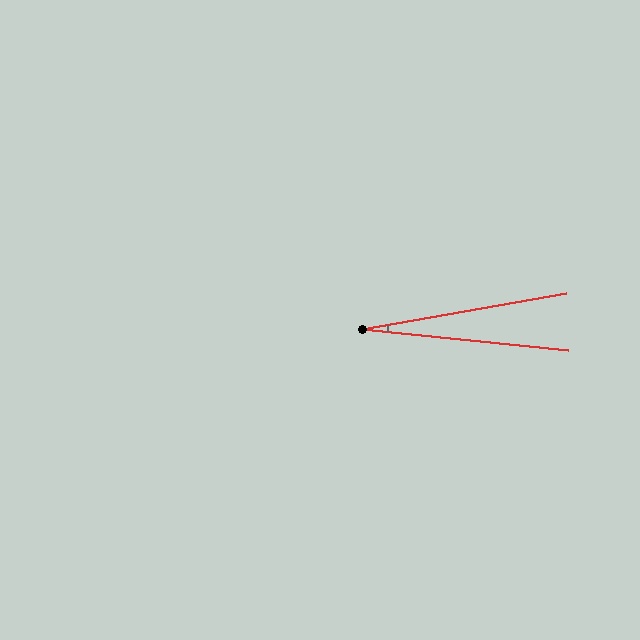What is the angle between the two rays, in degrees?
Approximately 16 degrees.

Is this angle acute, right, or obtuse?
It is acute.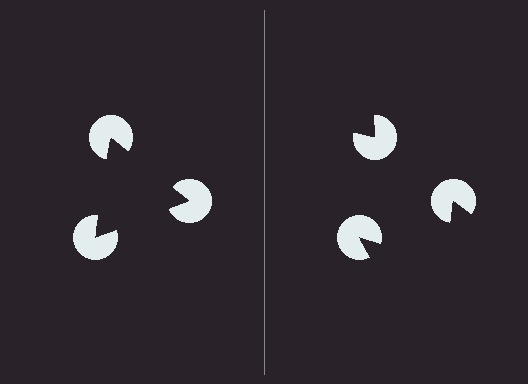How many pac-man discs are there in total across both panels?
6 — 3 on each side.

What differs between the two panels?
The pac-man discs are positioned identically on both sides; only the wedge orientations differ. On the left they align to a triangle; on the right they are misaligned.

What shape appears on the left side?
An illusory triangle.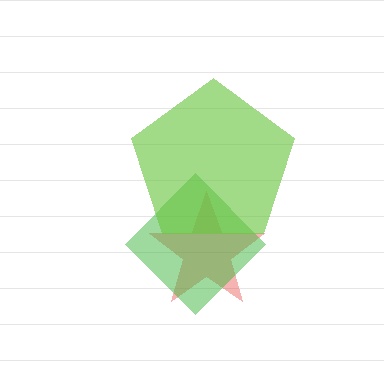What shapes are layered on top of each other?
The layered shapes are: a red star, a green diamond, a lime pentagon.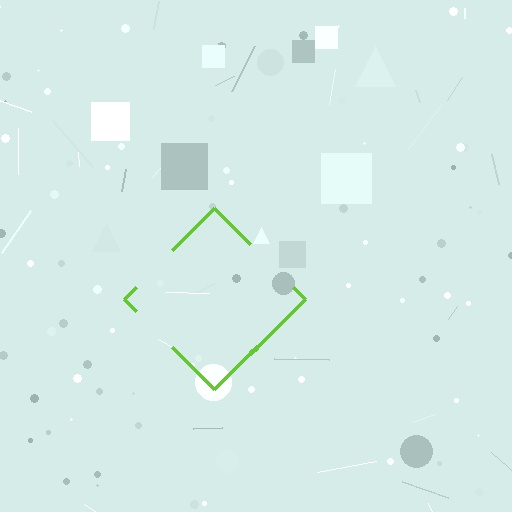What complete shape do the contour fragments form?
The contour fragments form a diamond.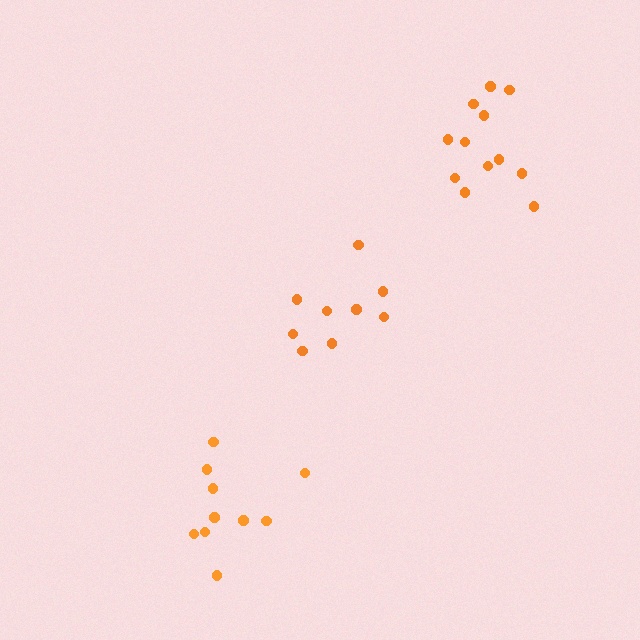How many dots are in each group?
Group 1: 9 dots, Group 2: 12 dots, Group 3: 10 dots (31 total).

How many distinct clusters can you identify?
There are 3 distinct clusters.